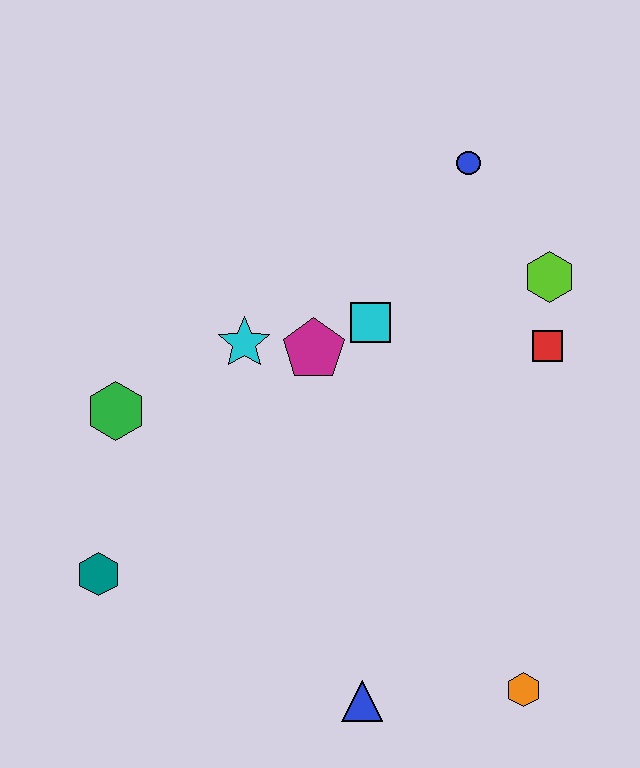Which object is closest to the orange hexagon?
The blue triangle is closest to the orange hexagon.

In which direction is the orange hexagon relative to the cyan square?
The orange hexagon is below the cyan square.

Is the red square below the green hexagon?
No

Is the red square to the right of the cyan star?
Yes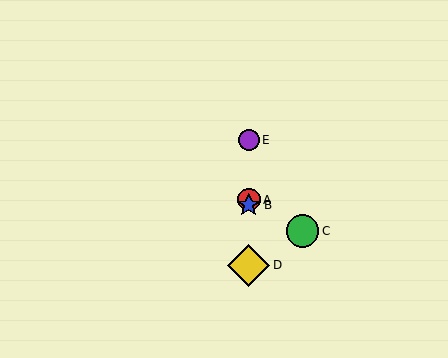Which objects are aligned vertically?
Objects A, B, D, E are aligned vertically.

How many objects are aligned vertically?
4 objects (A, B, D, E) are aligned vertically.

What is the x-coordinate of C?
Object C is at x≈303.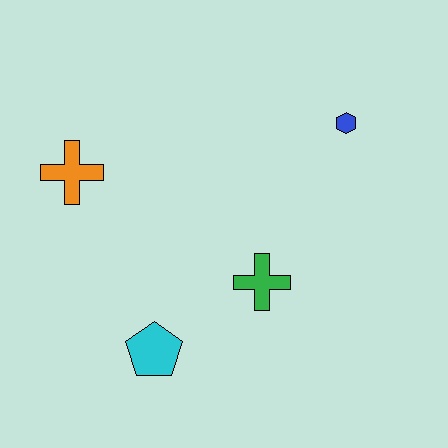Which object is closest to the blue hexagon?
The green cross is closest to the blue hexagon.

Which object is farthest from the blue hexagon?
The cyan pentagon is farthest from the blue hexagon.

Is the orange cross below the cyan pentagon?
No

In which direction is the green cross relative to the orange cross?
The green cross is to the right of the orange cross.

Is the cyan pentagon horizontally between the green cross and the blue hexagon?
No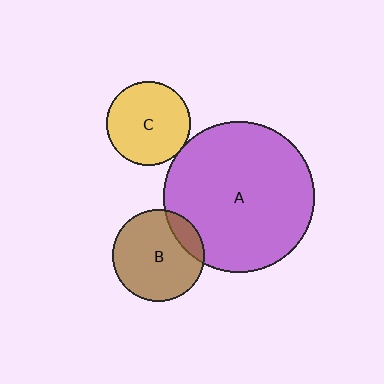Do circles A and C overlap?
Yes.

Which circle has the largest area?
Circle A (purple).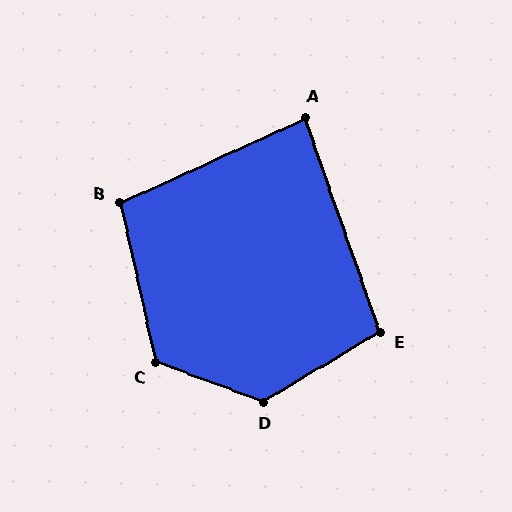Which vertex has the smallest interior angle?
A, at approximately 85 degrees.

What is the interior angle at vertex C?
Approximately 123 degrees (obtuse).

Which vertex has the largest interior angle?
D, at approximately 129 degrees.